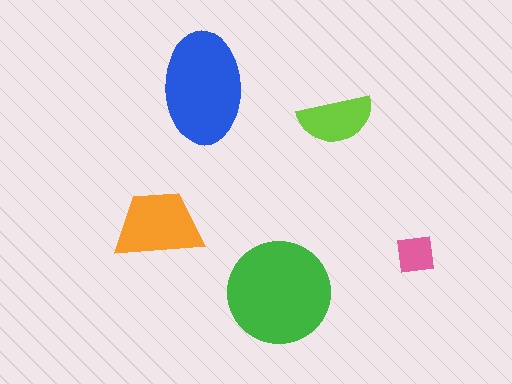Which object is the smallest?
The pink square.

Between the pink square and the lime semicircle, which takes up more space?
The lime semicircle.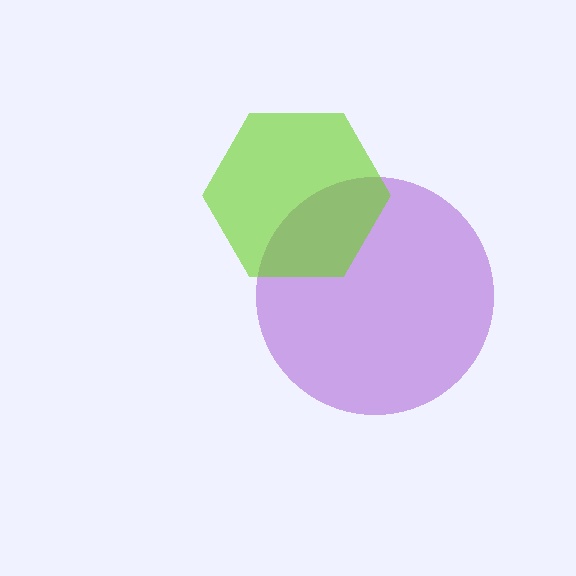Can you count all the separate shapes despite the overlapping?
Yes, there are 2 separate shapes.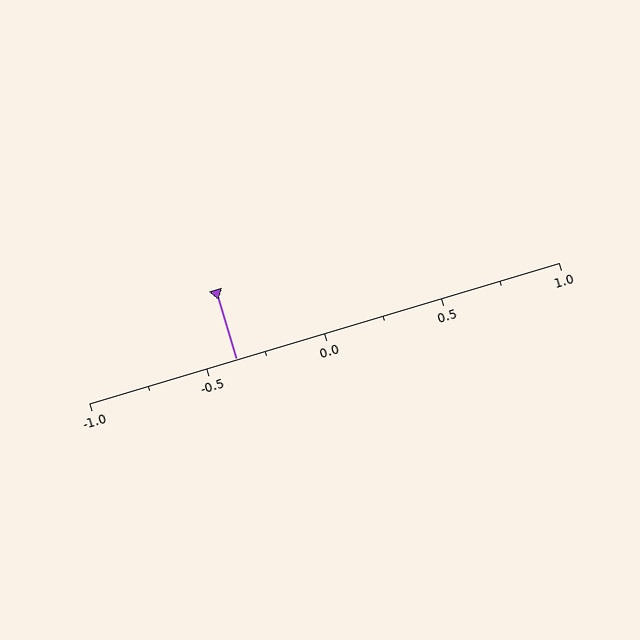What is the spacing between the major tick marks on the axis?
The major ticks are spaced 0.5 apart.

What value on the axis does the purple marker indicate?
The marker indicates approximately -0.38.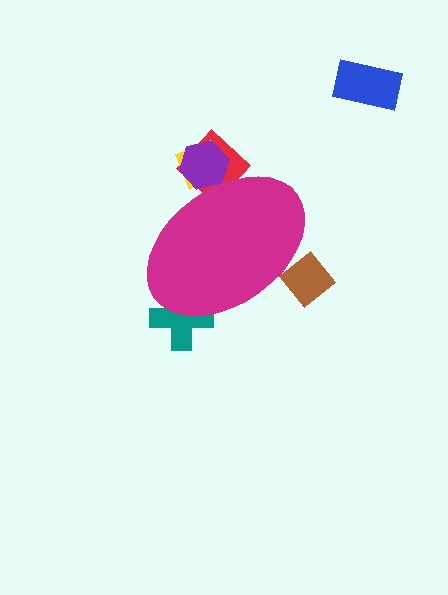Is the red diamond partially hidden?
Yes, the red diamond is partially hidden behind the magenta ellipse.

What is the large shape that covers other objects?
A magenta ellipse.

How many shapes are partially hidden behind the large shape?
5 shapes are partially hidden.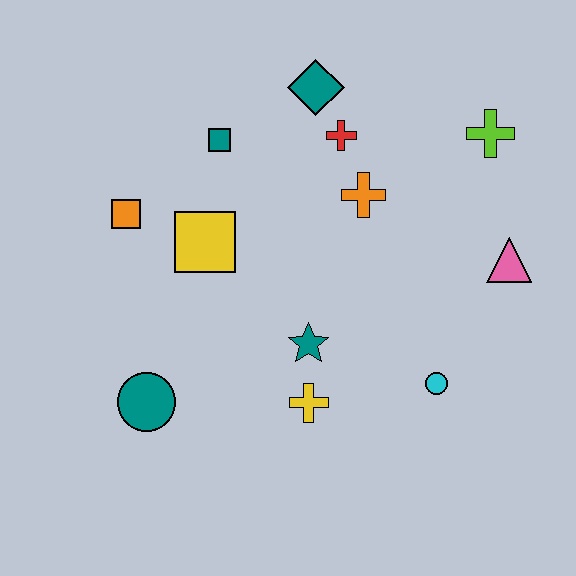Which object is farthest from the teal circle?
The lime cross is farthest from the teal circle.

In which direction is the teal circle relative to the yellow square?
The teal circle is below the yellow square.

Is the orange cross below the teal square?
Yes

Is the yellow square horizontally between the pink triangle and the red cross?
No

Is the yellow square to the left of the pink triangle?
Yes